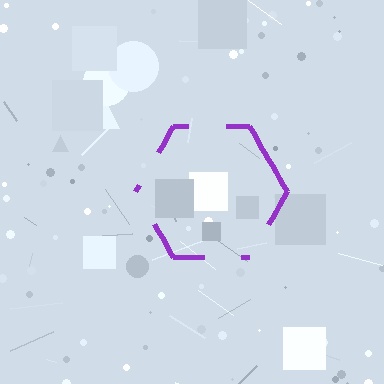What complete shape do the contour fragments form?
The contour fragments form a hexagon.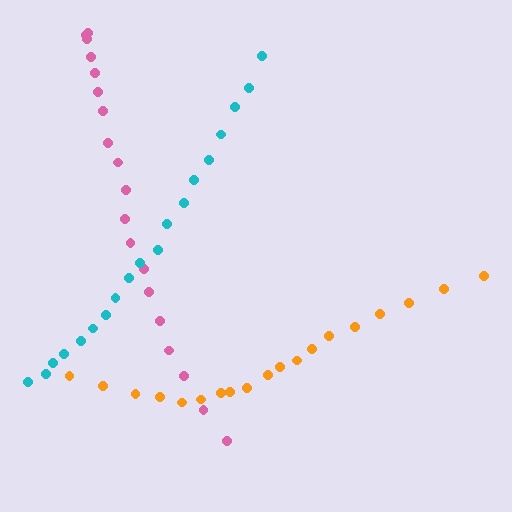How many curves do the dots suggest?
There are 3 distinct paths.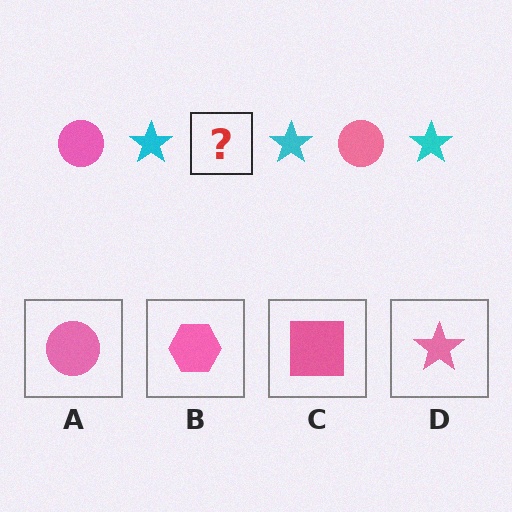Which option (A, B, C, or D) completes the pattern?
A.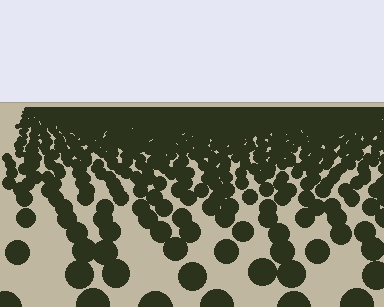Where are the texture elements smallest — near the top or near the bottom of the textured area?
Near the top.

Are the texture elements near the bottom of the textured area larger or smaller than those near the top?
Larger. Near the bottom, elements are closer to the viewer and appear at a bigger on-screen size.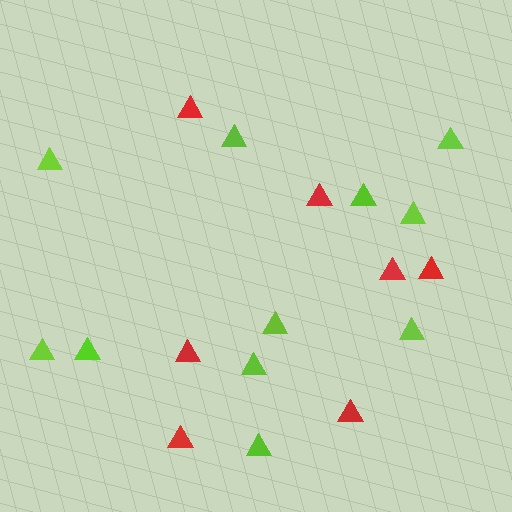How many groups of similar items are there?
There are 2 groups: one group of red triangles (7) and one group of lime triangles (11).